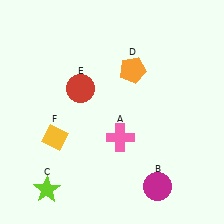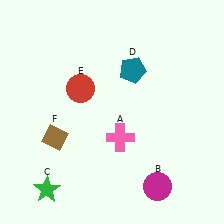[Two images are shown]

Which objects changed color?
C changed from lime to green. D changed from orange to teal. F changed from yellow to brown.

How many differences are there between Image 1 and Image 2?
There are 3 differences between the two images.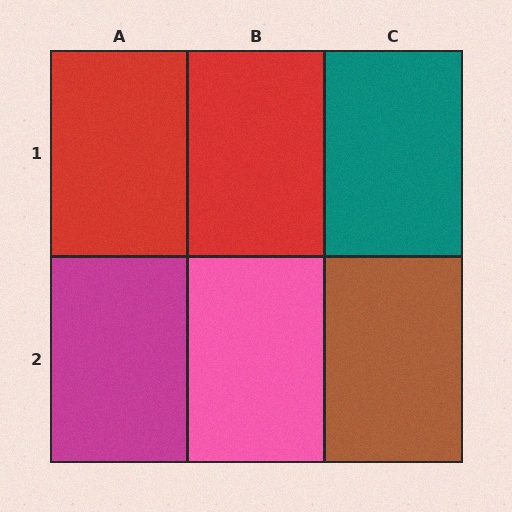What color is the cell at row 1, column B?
Red.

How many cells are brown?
1 cell is brown.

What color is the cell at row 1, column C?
Teal.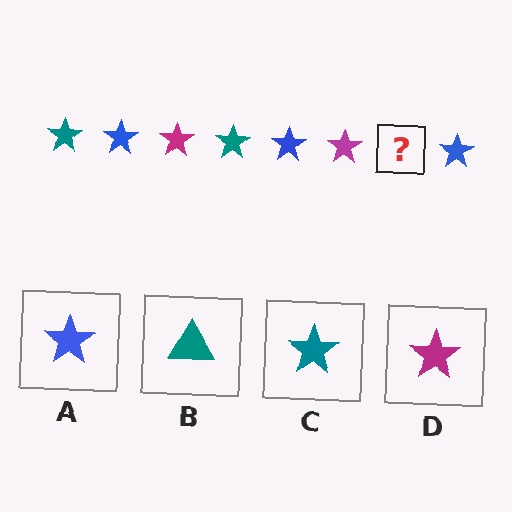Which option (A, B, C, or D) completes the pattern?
C.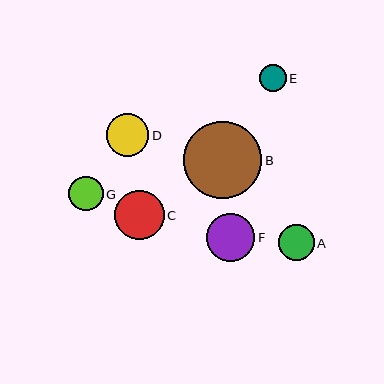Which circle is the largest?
Circle B is the largest with a size of approximately 78 pixels.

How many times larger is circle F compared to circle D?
Circle F is approximately 1.1 times the size of circle D.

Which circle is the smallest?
Circle E is the smallest with a size of approximately 27 pixels.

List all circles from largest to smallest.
From largest to smallest: B, C, F, D, A, G, E.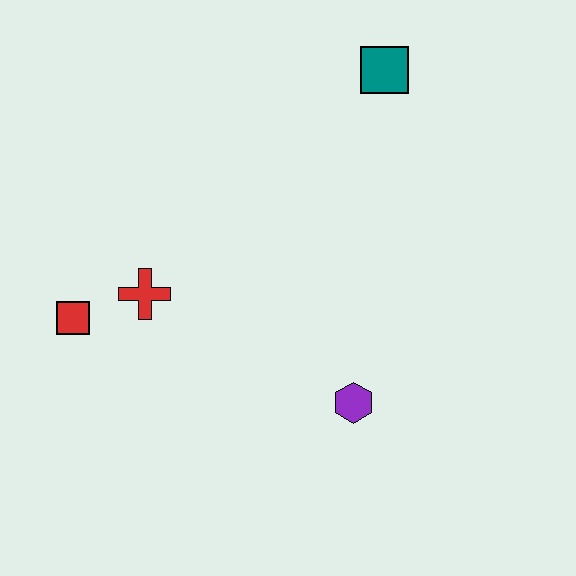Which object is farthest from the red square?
The teal square is farthest from the red square.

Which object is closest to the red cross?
The red square is closest to the red cross.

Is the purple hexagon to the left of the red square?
No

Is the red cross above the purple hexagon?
Yes